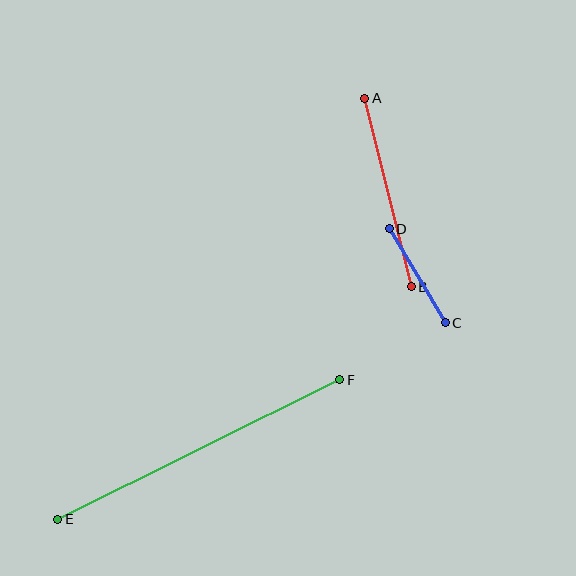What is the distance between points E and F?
The distance is approximately 315 pixels.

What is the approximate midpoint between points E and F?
The midpoint is at approximately (199, 449) pixels.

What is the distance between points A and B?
The distance is approximately 194 pixels.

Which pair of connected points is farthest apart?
Points E and F are farthest apart.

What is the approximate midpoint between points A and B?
The midpoint is at approximately (388, 193) pixels.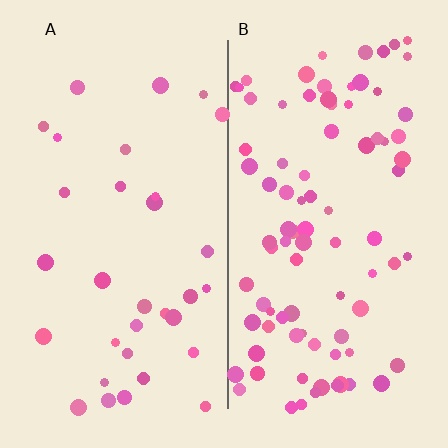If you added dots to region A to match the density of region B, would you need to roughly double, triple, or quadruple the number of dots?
Approximately triple.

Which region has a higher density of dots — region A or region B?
B (the right).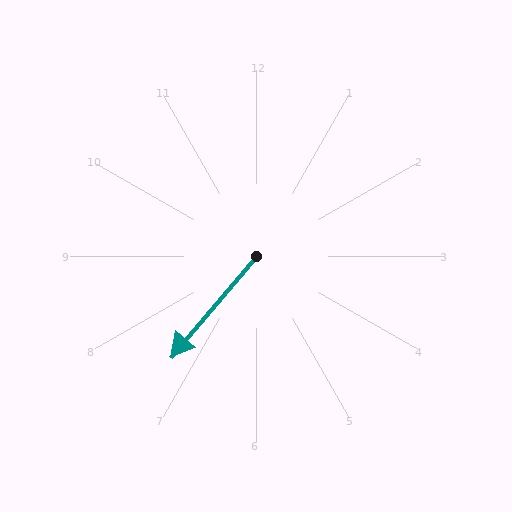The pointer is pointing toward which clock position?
Roughly 7 o'clock.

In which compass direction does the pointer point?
Southwest.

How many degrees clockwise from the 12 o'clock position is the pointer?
Approximately 220 degrees.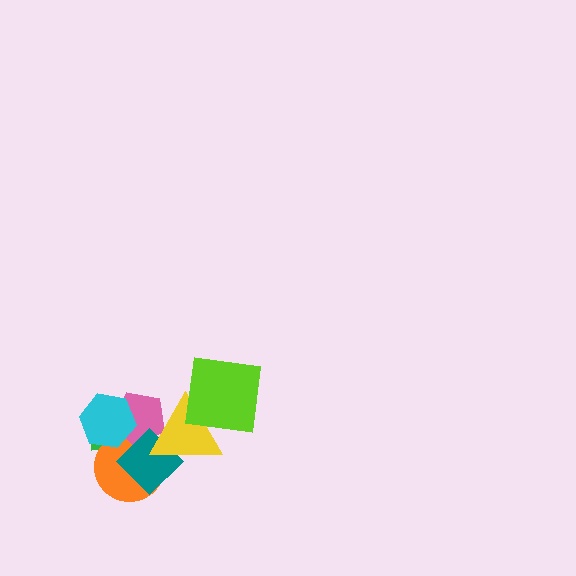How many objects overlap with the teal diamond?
4 objects overlap with the teal diamond.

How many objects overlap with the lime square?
1 object overlaps with the lime square.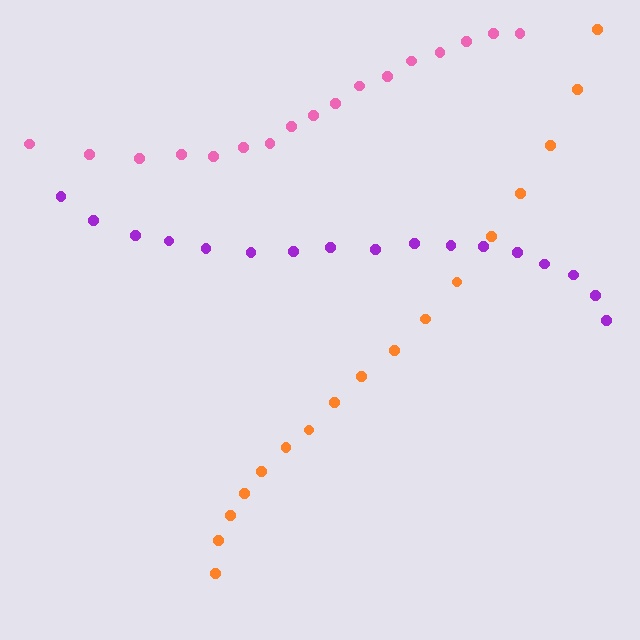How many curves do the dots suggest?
There are 3 distinct paths.